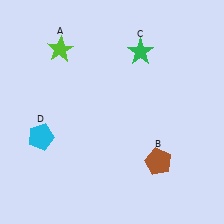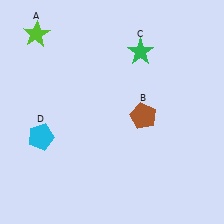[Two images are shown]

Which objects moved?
The objects that moved are: the lime star (A), the brown pentagon (B).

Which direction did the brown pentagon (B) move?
The brown pentagon (B) moved up.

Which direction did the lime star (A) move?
The lime star (A) moved left.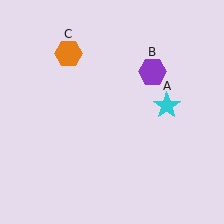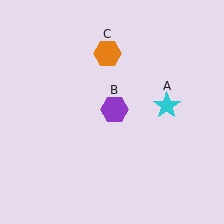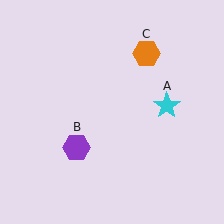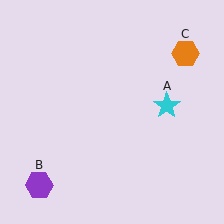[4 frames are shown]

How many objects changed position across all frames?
2 objects changed position: purple hexagon (object B), orange hexagon (object C).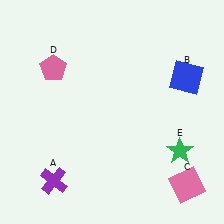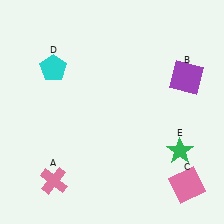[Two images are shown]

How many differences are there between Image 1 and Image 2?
There are 3 differences between the two images.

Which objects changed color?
A changed from purple to pink. B changed from blue to purple. D changed from pink to cyan.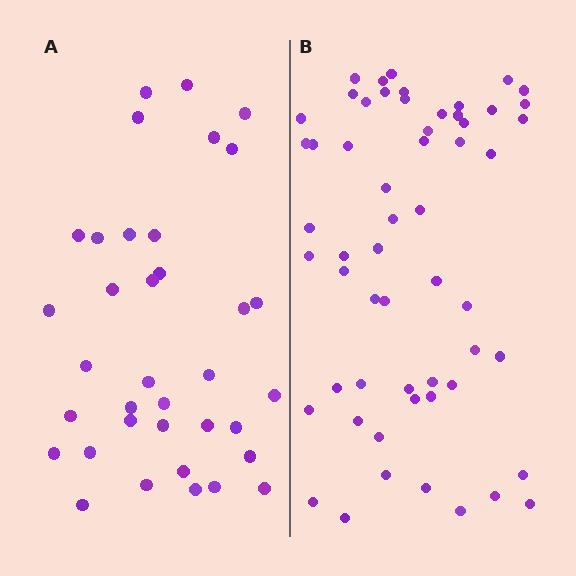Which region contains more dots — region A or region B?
Region B (the right region) has more dots.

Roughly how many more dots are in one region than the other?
Region B has approximately 20 more dots than region A.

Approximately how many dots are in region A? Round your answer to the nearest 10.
About 40 dots. (The exact count is 36, which rounds to 40.)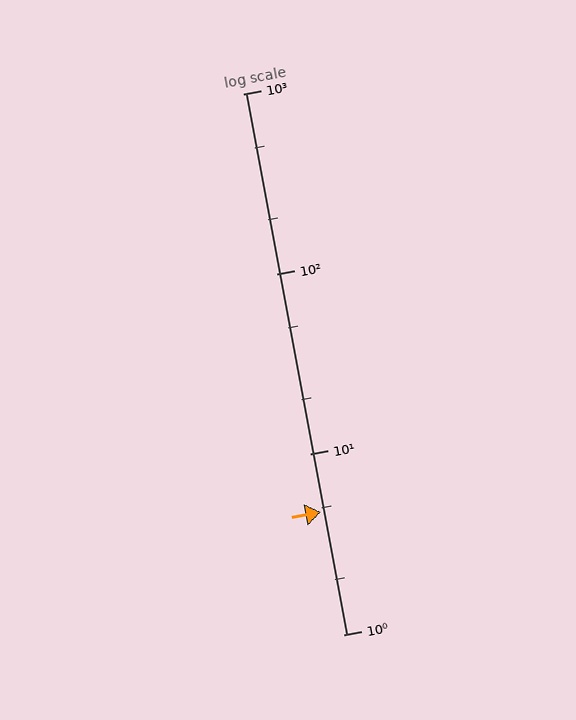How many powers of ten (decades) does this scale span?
The scale spans 3 decades, from 1 to 1000.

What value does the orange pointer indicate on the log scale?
The pointer indicates approximately 4.8.